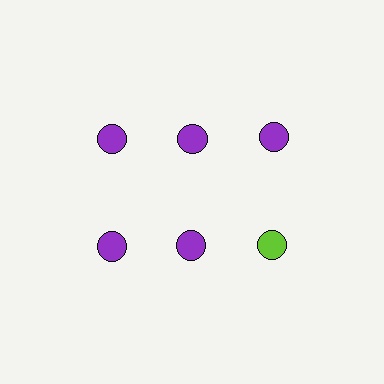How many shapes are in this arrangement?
There are 6 shapes arranged in a grid pattern.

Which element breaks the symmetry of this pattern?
The lime circle in the second row, center column breaks the symmetry. All other shapes are purple circles.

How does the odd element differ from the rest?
It has a different color: lime instead of purple.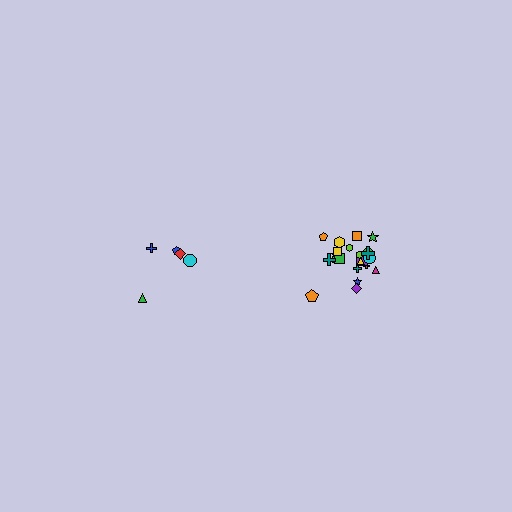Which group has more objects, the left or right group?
The right group.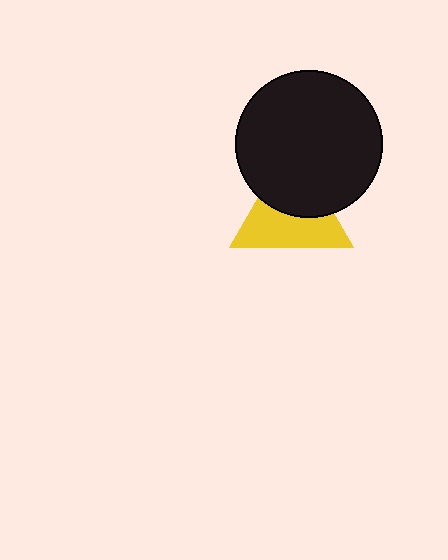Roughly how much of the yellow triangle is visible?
About half of it is visible (roughly 55%).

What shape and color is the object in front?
The object in front is a black circle.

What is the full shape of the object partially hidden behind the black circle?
The partially hidden object is a yellow triangle.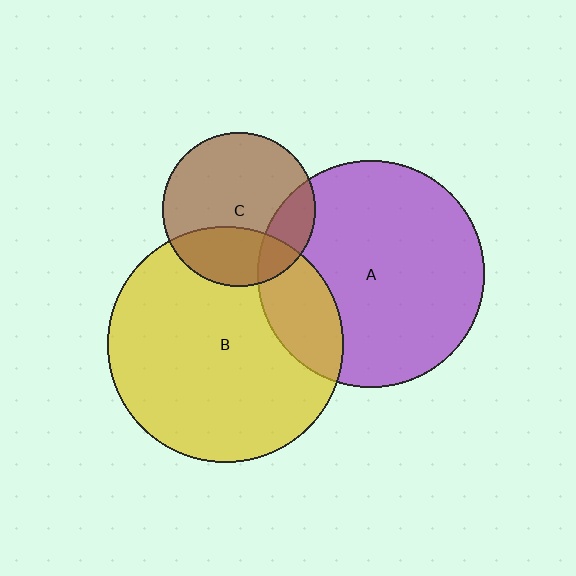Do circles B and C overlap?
Yes.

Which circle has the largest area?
Circle B (yellow).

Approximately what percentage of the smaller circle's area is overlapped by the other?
Approximately 30%.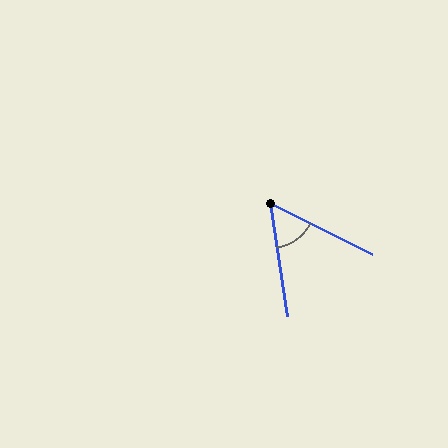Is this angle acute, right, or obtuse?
It is acute.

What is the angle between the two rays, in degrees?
Approximately 55 degrees.